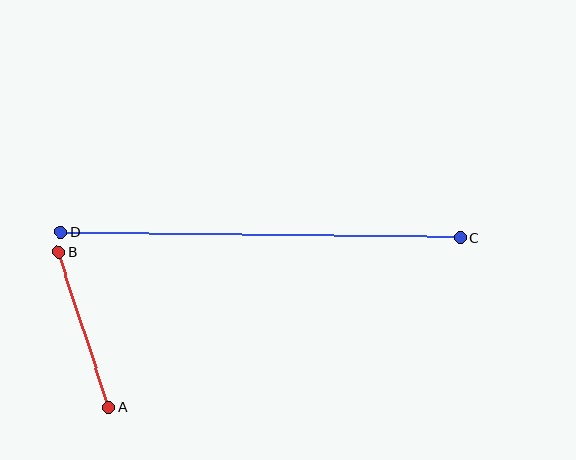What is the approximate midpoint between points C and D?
The midpoint is at approximately (260, 235) pixels.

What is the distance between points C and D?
The distance is approximately 400 pixels.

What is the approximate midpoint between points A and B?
The midpoint is at approximately (84, 330) pixels.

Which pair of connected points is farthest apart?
Points C and D are farthest apart.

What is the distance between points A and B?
The distance is approximately 163 pixels.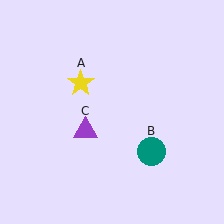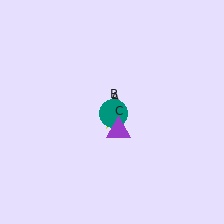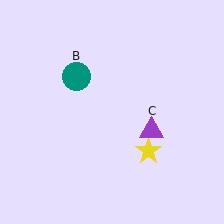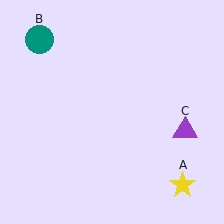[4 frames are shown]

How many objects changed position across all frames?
3 objects changed position: yellow star (object A), teal circle (object B), purple triangle (object C).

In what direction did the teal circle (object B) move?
The teal circle (object B) moved up and to the left.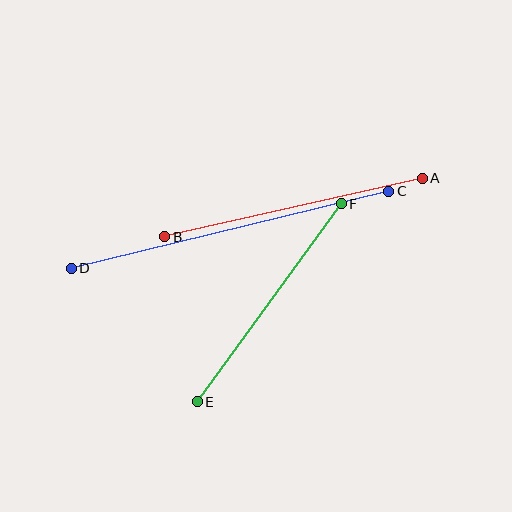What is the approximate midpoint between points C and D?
The midpoint is at approximately (230, 230) pixels.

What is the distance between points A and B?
The distance is approximately 264 pixels.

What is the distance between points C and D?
The distance is approximately 327 pixels.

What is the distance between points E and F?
The distance is approximately 245 pixels.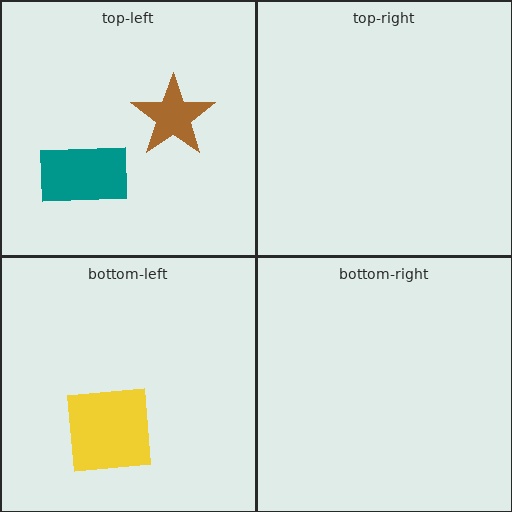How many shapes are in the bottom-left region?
2.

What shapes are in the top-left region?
The brown star, the teal rectangle.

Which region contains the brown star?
The top-left region.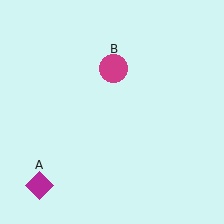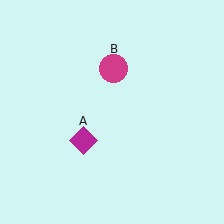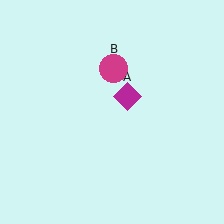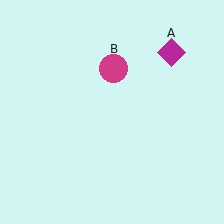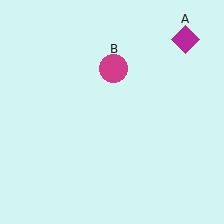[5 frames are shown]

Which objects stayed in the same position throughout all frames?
Magenta circle (object B) remained stationary.